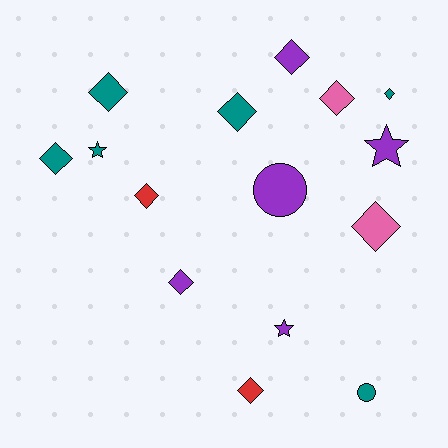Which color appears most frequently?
Teal, with 6 objects.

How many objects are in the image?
There are 15 objects.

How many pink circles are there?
There are no pink circles.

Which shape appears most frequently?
Diamond, with 10 objects.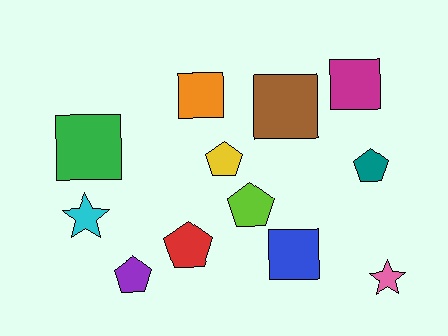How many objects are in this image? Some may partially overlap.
There are 12 objects.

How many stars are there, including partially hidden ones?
There are 2 stars.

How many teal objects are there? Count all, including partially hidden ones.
There is 1 teal object.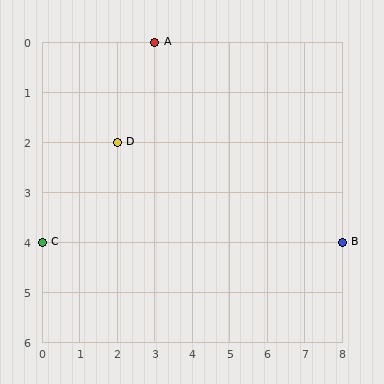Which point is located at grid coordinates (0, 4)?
Point C is at (0, 4).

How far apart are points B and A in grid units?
Points B and A are 5 columns and 4 rows apart (about 6.4 grid units diagonally).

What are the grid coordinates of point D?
Point D is at grid coordinates (2, 2).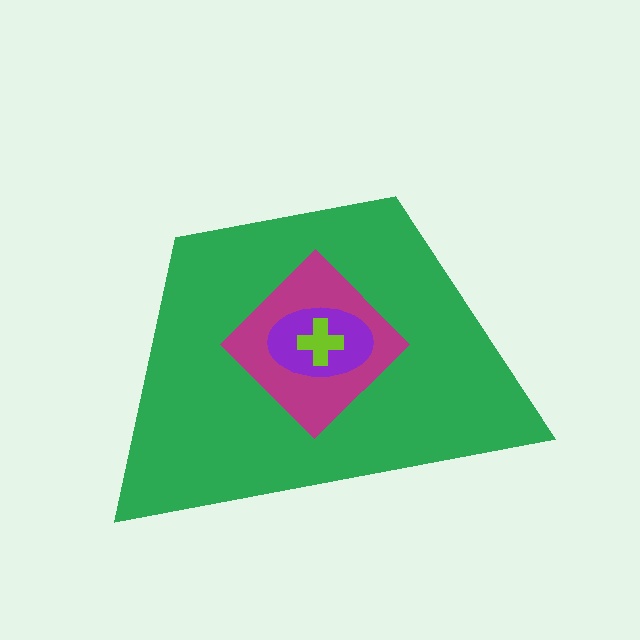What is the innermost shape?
The lime cross.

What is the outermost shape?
The green trapezoid.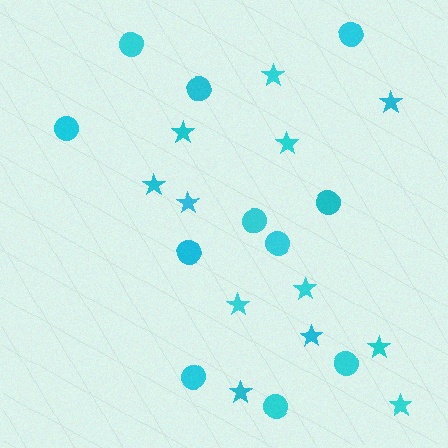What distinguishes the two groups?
There are 2 groups: one group of stars (12) and one group of circles (11).